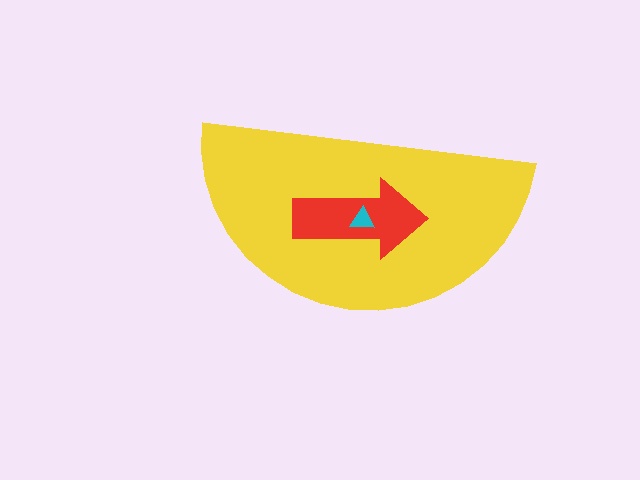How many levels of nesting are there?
3.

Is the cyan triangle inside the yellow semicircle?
Yes.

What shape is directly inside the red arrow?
The cyan triangle.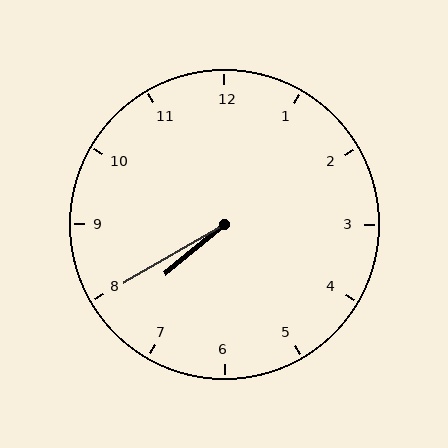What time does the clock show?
7:40.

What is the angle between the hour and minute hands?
Approximately 10 degrees.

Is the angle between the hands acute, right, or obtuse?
It is acute.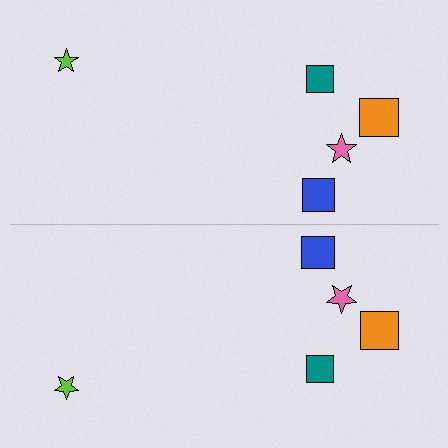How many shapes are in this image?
There are 10 shapes in this image.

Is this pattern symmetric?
Yes, this pattern has bilateral (reflection) symmetry.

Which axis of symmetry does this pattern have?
The pattern has a horizontal axis of symmetry running through the center of the image.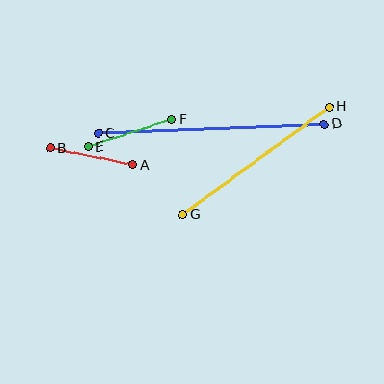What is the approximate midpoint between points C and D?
The midpoint is at approximately (211, 129) pixels.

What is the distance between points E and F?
The distance is approximately 88 pixels.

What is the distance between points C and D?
The distance is approximately 227 pixels.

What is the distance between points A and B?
The distance is approximately 84 pixels.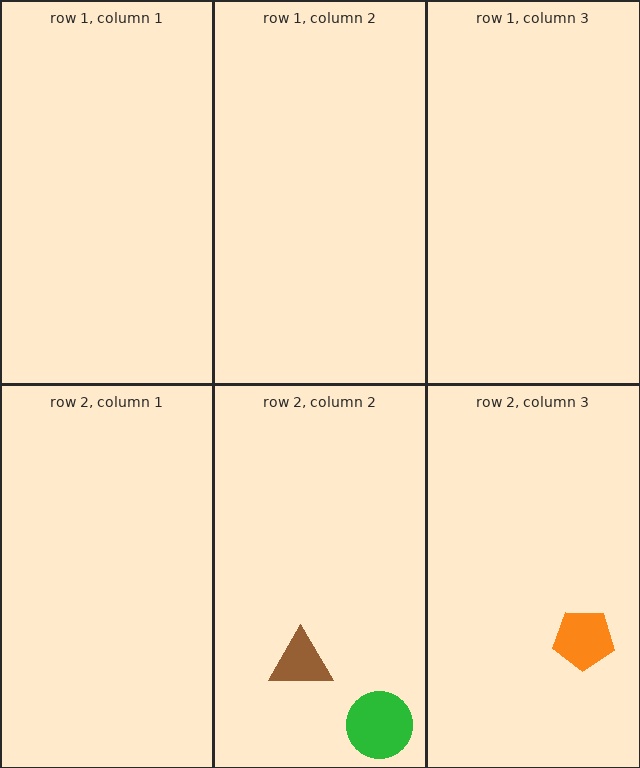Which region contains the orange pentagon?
The row 2, column 3 region.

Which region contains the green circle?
The row 2, column 2 region.